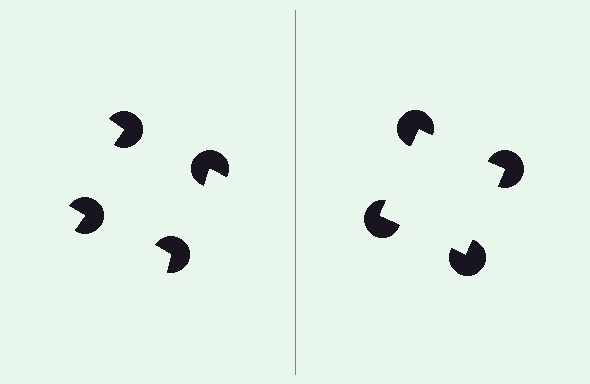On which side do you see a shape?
An illusory square appears on the right side. On the left side the wedge cuts are rotated, so no coherent shape forms.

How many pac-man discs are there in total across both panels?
8 — 4 on each side.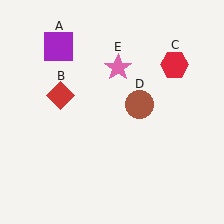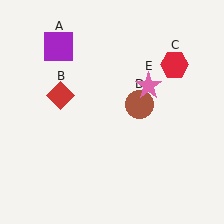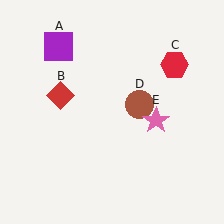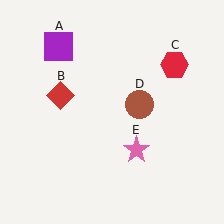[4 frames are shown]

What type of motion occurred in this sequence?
The pink star (object E) rotated clockwise around the center of the scene.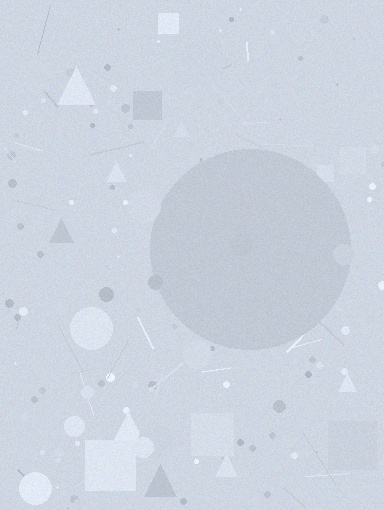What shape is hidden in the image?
A circle is hidden in the image.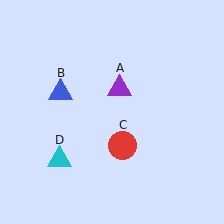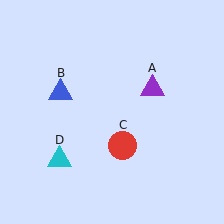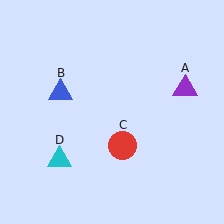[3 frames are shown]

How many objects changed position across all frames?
1 object changed position: purple triangle (object A).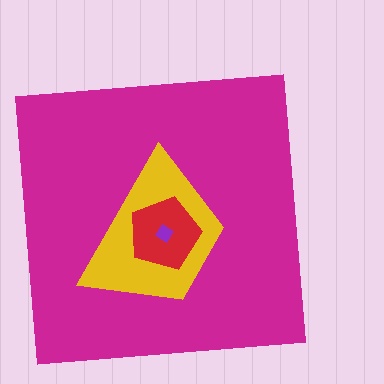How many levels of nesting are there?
4.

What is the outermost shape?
The magenta square.